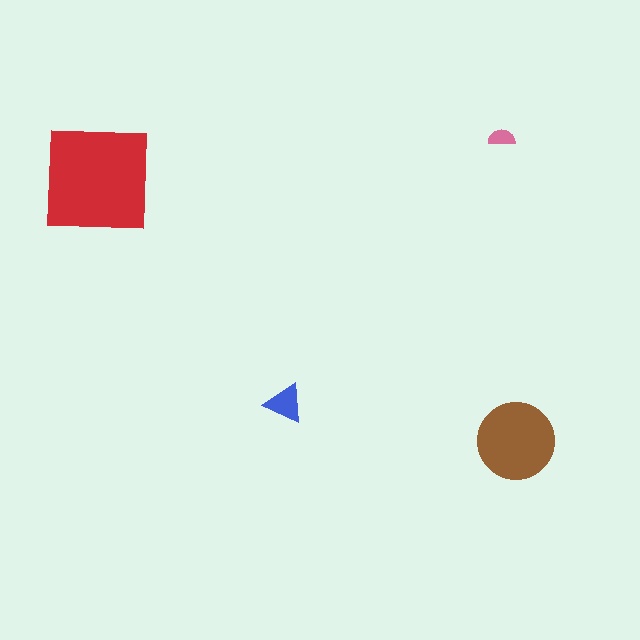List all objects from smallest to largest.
The pink semicircle, the blue triangle, the brown circle, the red square.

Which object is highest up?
The pink semicircle is topmost.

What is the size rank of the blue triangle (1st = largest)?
3rd.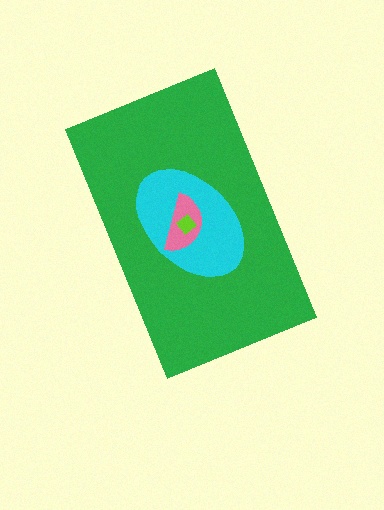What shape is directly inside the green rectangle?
The cyan ellipse.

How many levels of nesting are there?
4.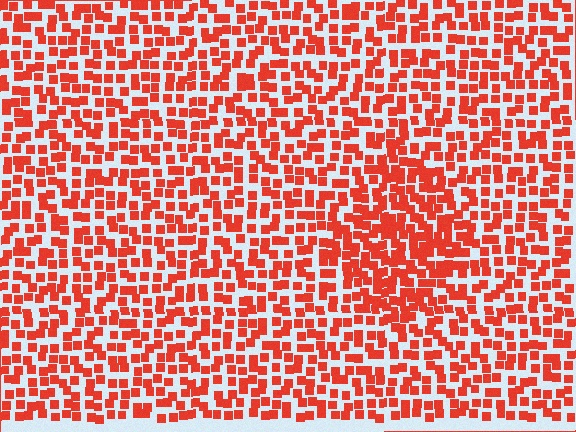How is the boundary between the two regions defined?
The boundary is defined by a change in element density (approximately 1.6x ratio). All elements are the same color, size, and shape.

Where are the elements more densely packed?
The elements are more densely packed inside the diamond boundary.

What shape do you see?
I see a diamond.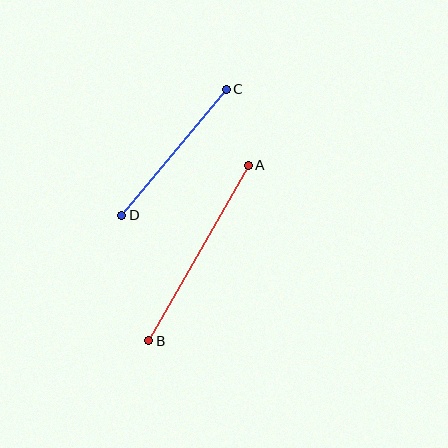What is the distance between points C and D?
The distance is approximately 164 pixels.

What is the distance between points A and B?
The distance is approximately 202 pixels.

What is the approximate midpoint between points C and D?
The midpoint is at approximately (174, 152) pixels.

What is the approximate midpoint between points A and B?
The midpoint is at approximately (199, 253) pixels.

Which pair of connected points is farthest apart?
Points A and B are farthest apart.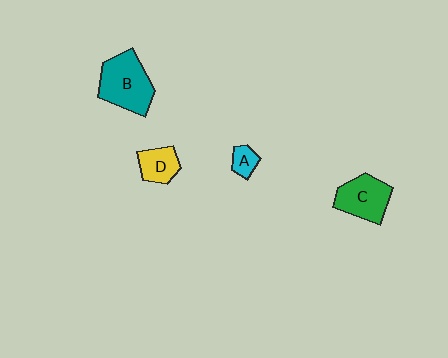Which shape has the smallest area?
Shape A (cyan).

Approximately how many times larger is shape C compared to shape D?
Approximately 1.5 times.